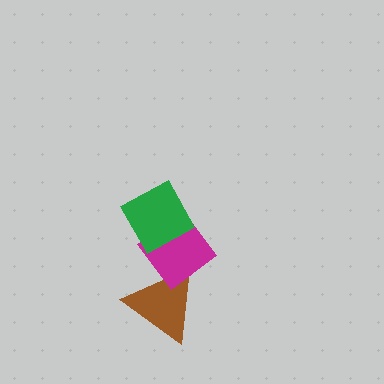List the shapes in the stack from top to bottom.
From top to bottom: the green diamond, the magenta diamond, the brown triangle.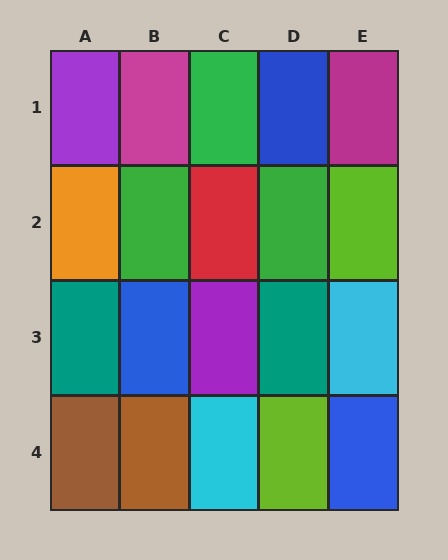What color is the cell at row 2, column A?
Orange.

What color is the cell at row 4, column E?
Blue.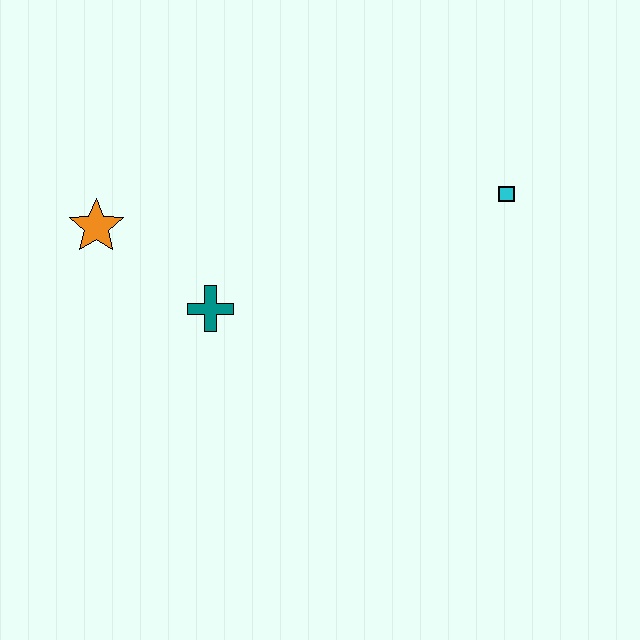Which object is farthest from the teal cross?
The cyan square is farthest from the teal cross.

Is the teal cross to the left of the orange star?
No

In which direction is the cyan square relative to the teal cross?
The cyan square is to the right of the teal cross.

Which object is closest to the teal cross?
The orange star is closest to the teal cross.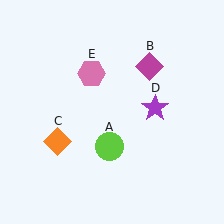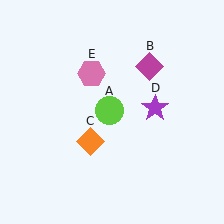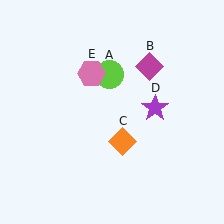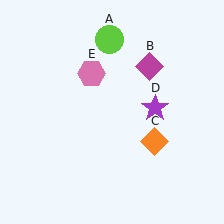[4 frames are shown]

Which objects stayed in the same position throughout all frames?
Magenta diamond (object B) and purple star (object D) and pink hexagon (object E) remained stationary.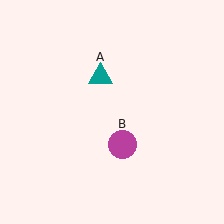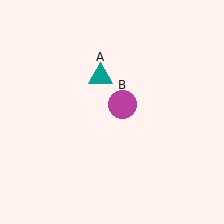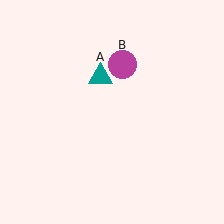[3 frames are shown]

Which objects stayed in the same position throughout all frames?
Teal triangle (object A) remained stationary.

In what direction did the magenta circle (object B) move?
The magenta circle (object B) moved up.